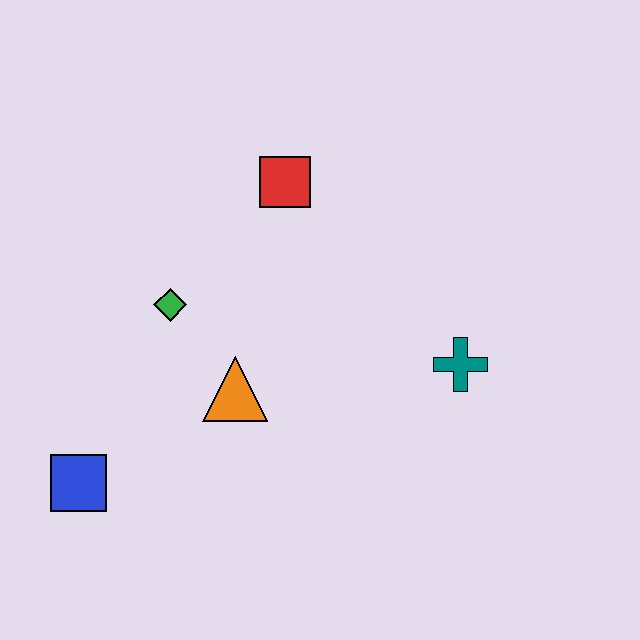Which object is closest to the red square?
The green diamond is closest to the red square.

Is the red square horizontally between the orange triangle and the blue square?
No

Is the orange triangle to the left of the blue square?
No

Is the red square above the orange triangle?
Yes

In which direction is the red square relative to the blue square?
The red square is above the blue square.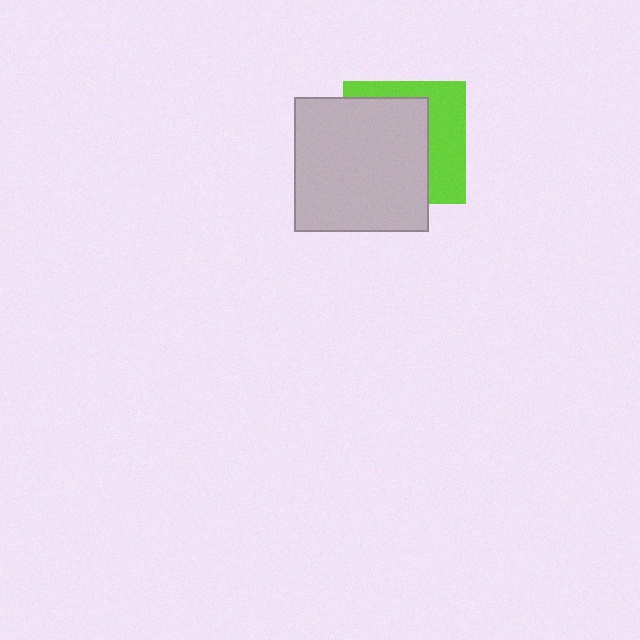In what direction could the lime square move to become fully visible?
The lime square could move right. That would shift it out from behind the light gray square entirely.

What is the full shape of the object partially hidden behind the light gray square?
The partially hidden object is a lime square.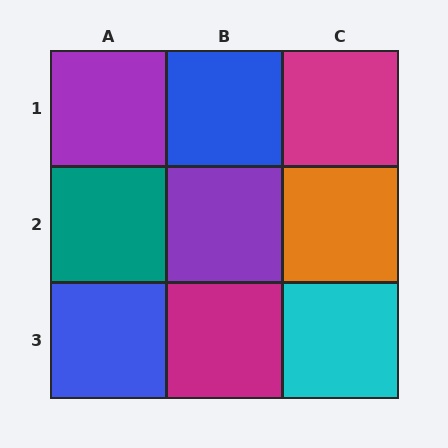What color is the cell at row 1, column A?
Purple.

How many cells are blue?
2 cells are blue.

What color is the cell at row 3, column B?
Magenta.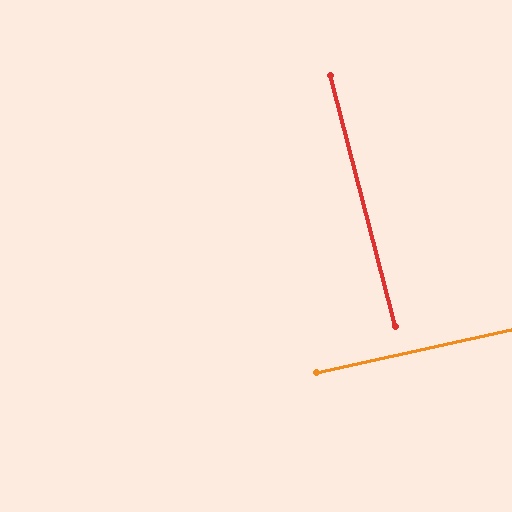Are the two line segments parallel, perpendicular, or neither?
Perpendicular — they meet at approximately 88°.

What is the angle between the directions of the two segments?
Approximately 88 degrees.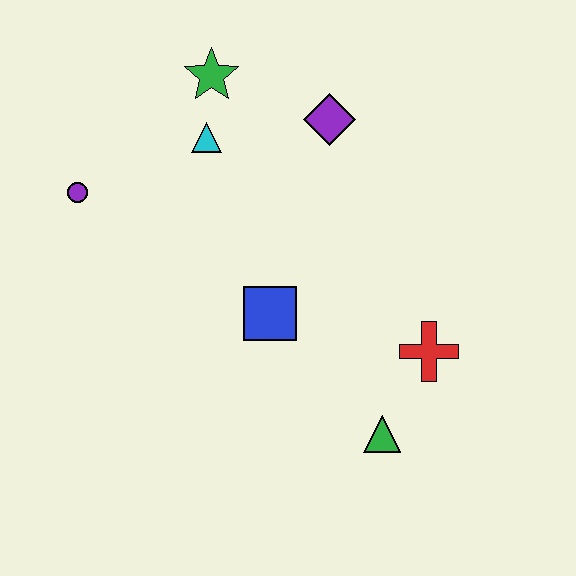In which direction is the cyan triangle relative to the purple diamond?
The cyan triangle is to the left of the purple diamond.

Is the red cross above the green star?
No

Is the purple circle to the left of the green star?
Yes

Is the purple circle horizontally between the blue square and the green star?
No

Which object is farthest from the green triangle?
The green star is farthest from the green triangle.